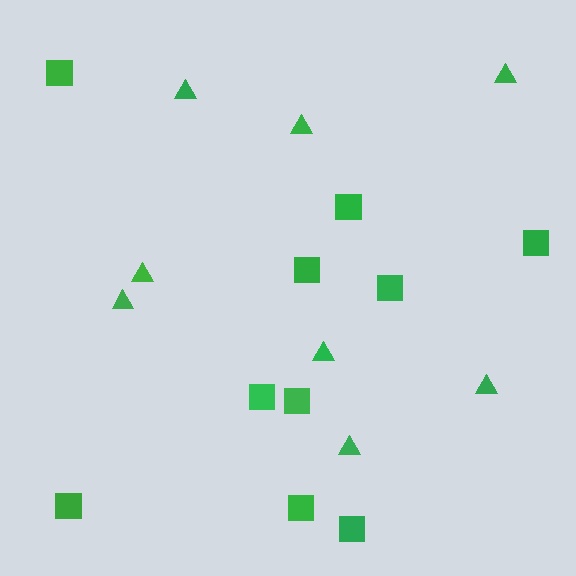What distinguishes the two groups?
There are 2 groups: one group of squares (10) and one group of triangles (8).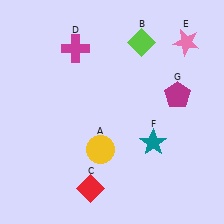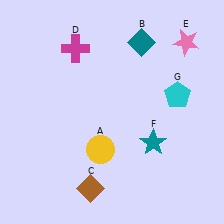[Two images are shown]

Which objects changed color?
B changed from lime to teal. C changed from red to brown. G changed from magenta to cyan.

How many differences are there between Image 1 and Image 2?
There are 3 differences between the two images.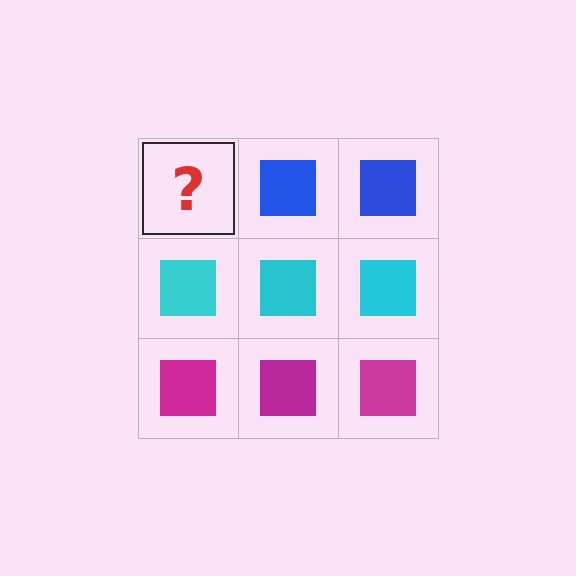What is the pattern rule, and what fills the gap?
The rule is that each row has a consistent color. The gap should be filled with a blue square.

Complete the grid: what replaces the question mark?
The question mark should be replaced with a blue square.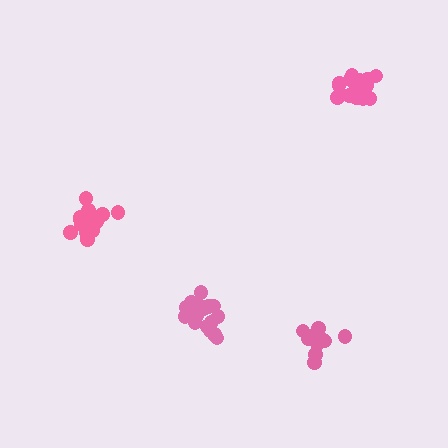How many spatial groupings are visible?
There are 4 spatial groupings.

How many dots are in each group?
Group 1: 17 dots, Group 2: 12 dots, Group 3: 17 dots, Group 4: 15 dots (61 total).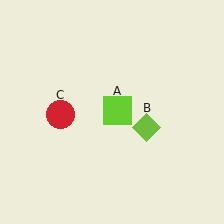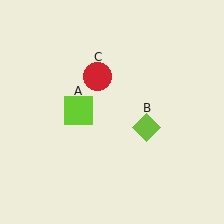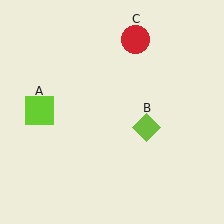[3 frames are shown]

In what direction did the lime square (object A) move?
The lime square (object A) moved left.